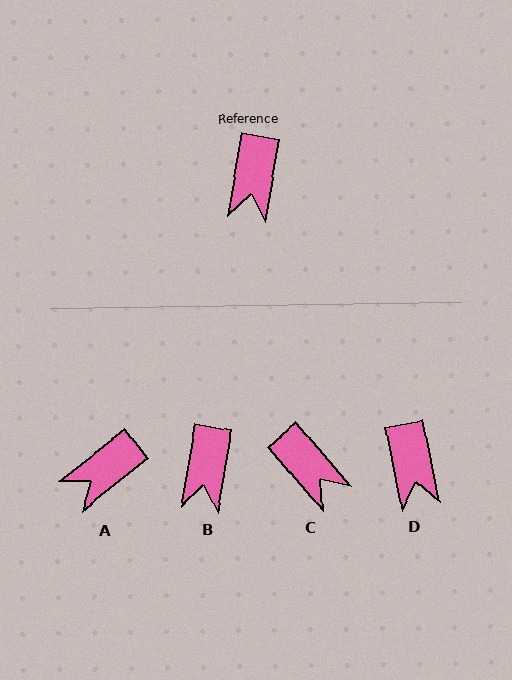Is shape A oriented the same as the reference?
No, it is off by about 42 degrees.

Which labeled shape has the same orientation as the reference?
B.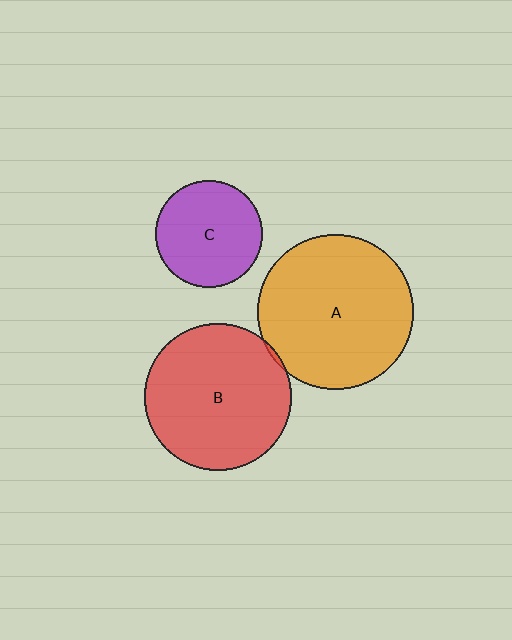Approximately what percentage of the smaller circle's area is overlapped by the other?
Approximately 5%.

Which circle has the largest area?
Circle A (orange).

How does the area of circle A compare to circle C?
Approximately 2.1 times.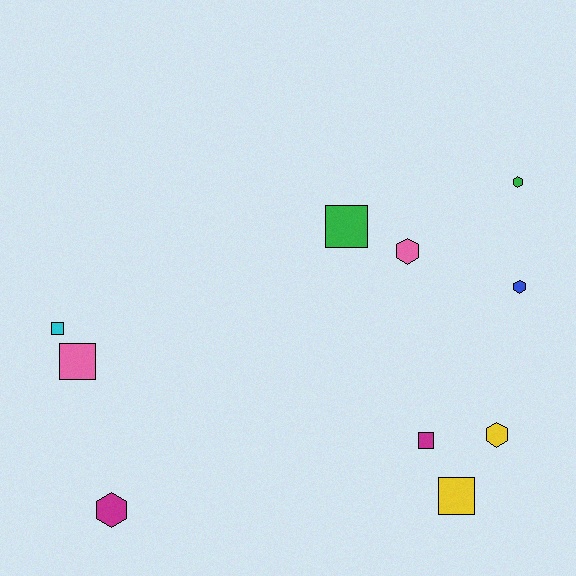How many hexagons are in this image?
There are 5 hexagons.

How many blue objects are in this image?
There is 1 blue object.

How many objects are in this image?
There are 10 objects.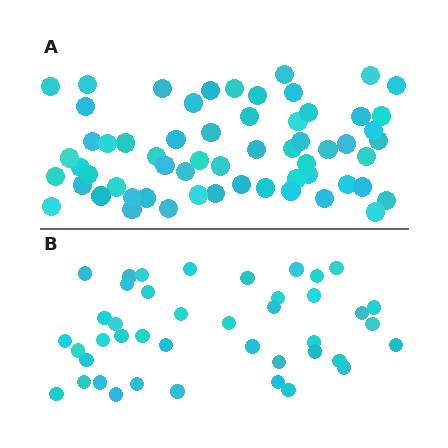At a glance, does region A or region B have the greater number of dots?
Region A (the top region) has more dots.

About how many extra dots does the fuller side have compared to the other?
Region A has approximately 20 more dots than region B.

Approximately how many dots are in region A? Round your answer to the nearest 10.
About 60 dots.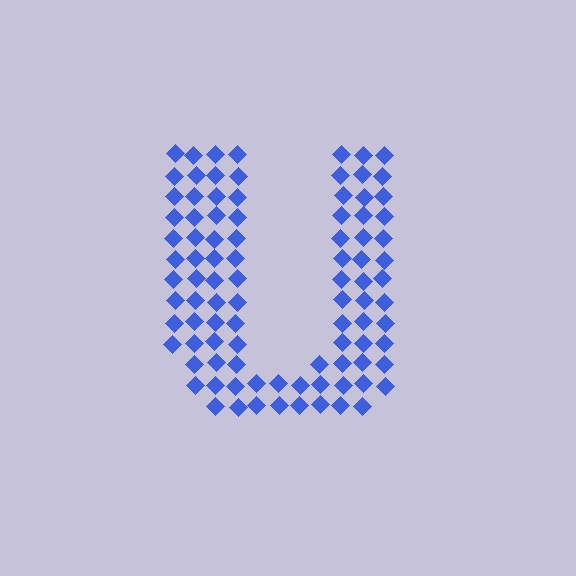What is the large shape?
The large shape is the letter U.